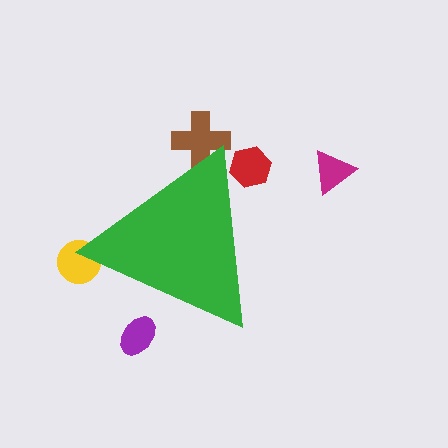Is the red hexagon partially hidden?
Yes, the red hexagon is partially hidden behind the green triangle.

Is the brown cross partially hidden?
Yes, the brown cross is partially hidden behind the green triangle.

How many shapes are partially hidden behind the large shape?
4 shapes are partially hidden.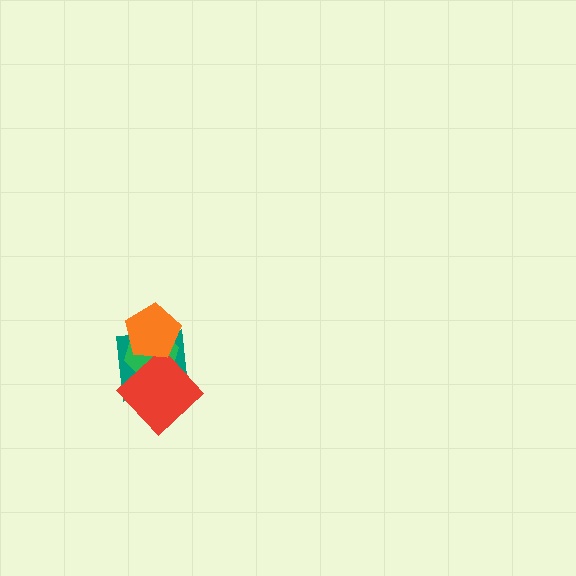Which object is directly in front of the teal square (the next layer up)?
The green hexagon is directly in front of the teal square.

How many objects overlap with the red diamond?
2 objects overlap with the red diamond.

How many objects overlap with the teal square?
3 objects overlap with the teal square.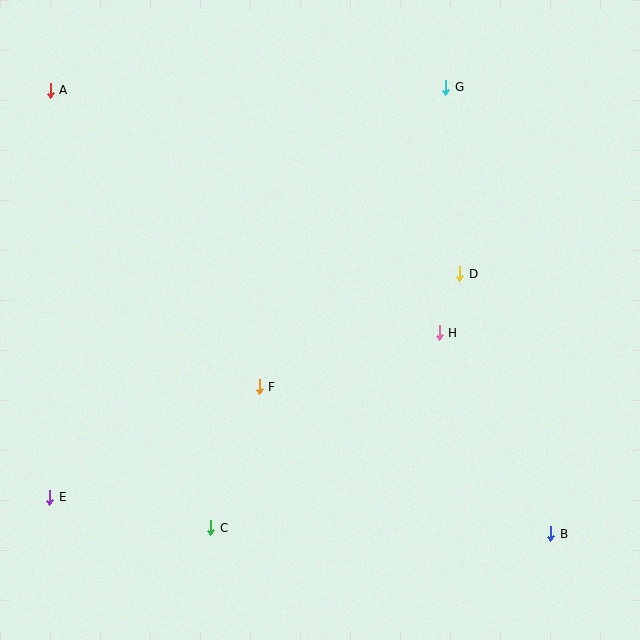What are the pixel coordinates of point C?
Point C is at (211, 528).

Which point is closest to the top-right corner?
Point G is closest to the top-right corner.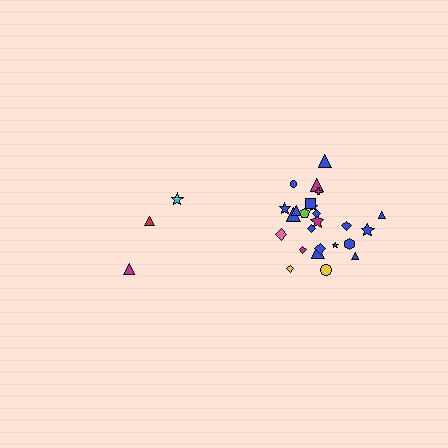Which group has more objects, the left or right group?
The right group.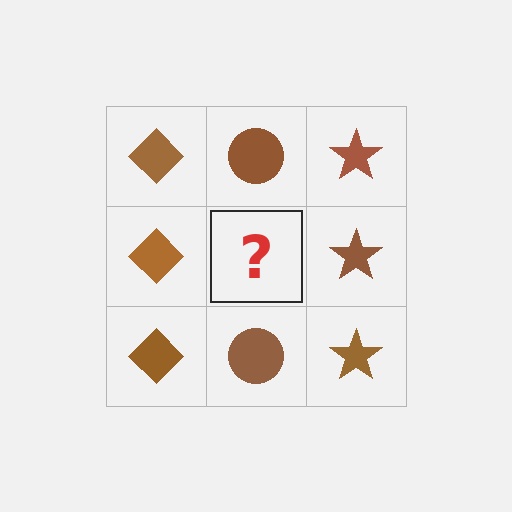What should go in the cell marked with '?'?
The missing cell should contain a brown circle.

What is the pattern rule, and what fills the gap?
The rule is that each column has a consistent shape. The gap should be filled with a brown circle.